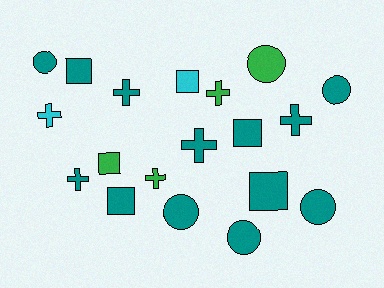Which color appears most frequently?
Teal, with 13 objects.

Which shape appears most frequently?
Cross, with 7 objects.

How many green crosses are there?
There are 2 green crosses.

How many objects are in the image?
There are 19 objects.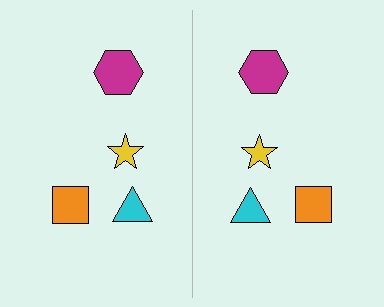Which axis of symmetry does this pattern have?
The pattern has a vertical axis of symmetry running through the center of the image.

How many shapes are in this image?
There are 8 shapes in this image.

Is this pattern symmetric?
Yes, this pattern has bilateral (reflection) symmetry.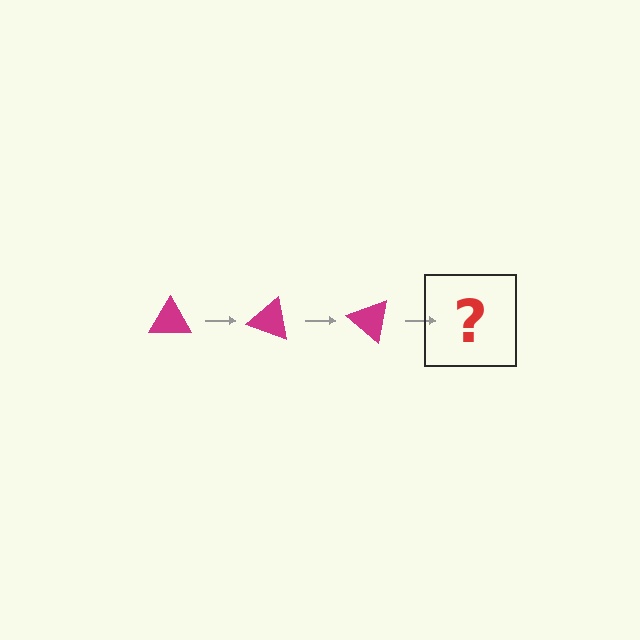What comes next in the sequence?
The next element should be a magenta triangle rotated 60 degrees.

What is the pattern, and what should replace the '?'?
The pattern is that the triangle rotates 20 degrees each step. The '?' should be a magenta triangle rotated 60 degrees.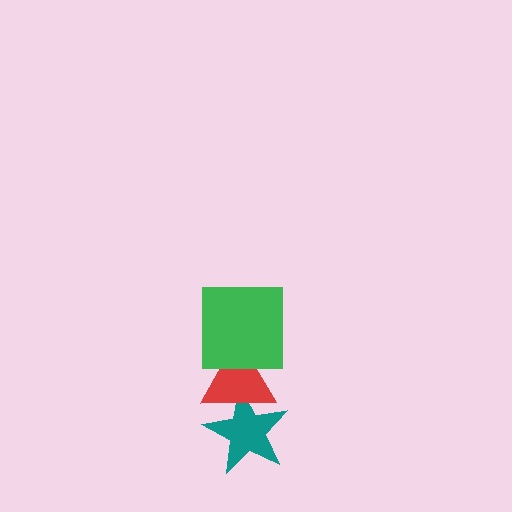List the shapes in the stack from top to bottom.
From top to bottom: the green square, the red triangle, the teal star.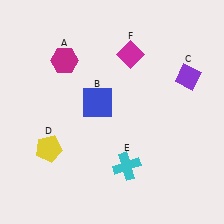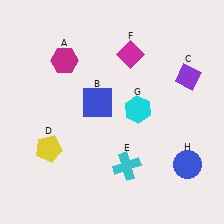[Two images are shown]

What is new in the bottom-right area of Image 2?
A blue circle (H) was added in the bottom-right area of Image 2.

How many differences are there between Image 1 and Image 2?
There are 2 differences between the two images.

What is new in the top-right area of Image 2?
A cyan hexagon (G) was added in the top-right area of Image 2.